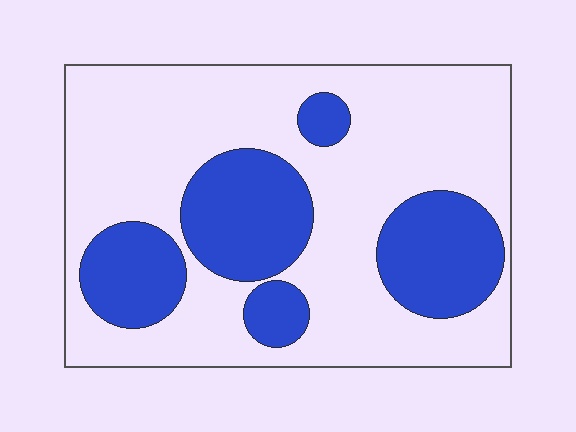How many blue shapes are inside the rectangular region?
5.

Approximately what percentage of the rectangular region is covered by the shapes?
Approximately 30%.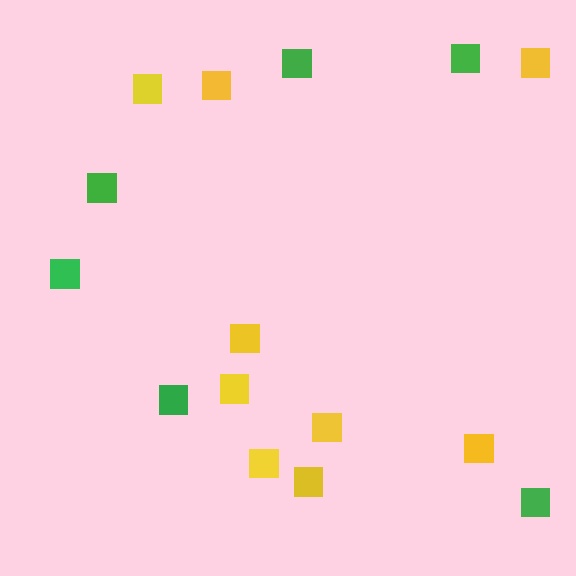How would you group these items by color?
There are 2 groups: one group of green squares (6) and one group of yellow squares (9).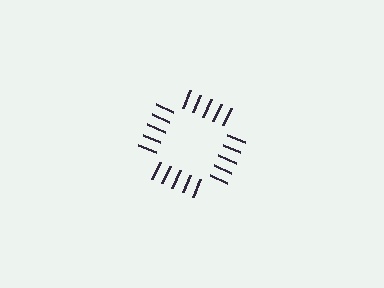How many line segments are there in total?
20 — 5 along each of the 4 edges.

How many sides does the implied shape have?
4 sides — the line-ends trace a square.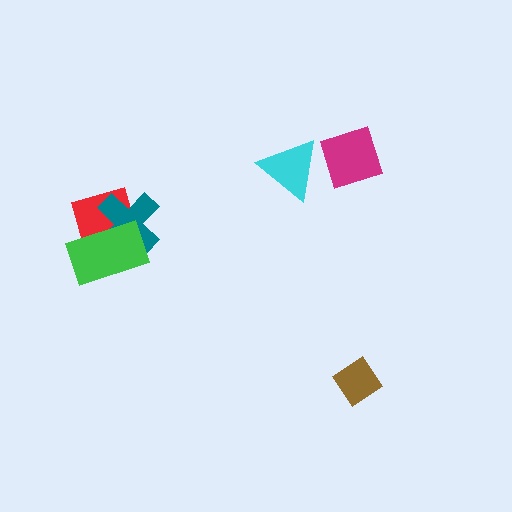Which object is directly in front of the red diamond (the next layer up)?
The teal cross is directly in front of the red diamond.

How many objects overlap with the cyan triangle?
1 object overlaps with the cyan triangle.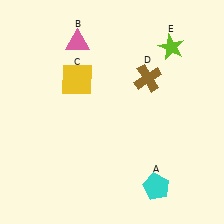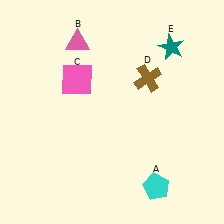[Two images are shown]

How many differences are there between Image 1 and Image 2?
There are 2 differences between the two images.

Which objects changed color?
C changed from yellow to pink. E changed from lime to teal.